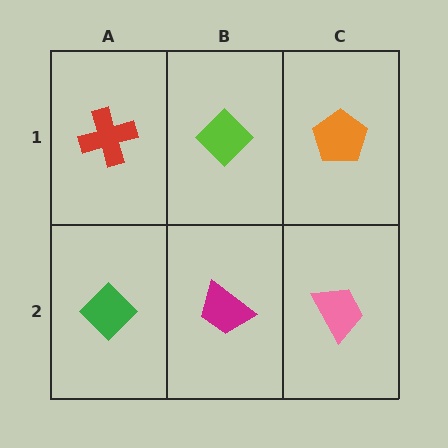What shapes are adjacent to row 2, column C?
An orange pentagon (row 1, column C), a magenta trapezoid (row 2, column B).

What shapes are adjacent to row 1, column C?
A pink trapezoid (row 2, column C), a lime diamond (row 1, column B).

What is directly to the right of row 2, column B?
A pink trapezoid.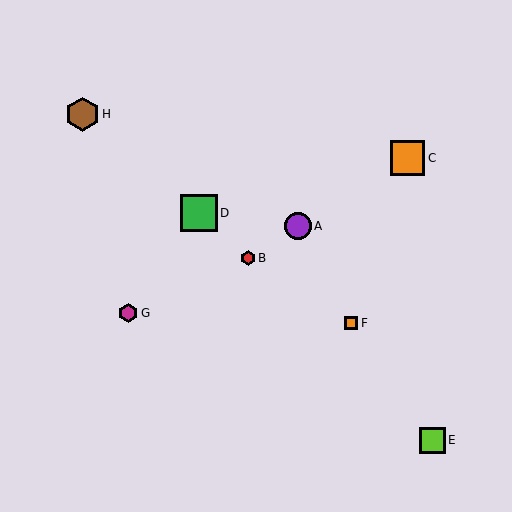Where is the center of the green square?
The center of the green square is at (199, 213).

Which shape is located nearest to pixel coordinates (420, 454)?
The lime square (labeled E) at (432, 440) is nearest to that location.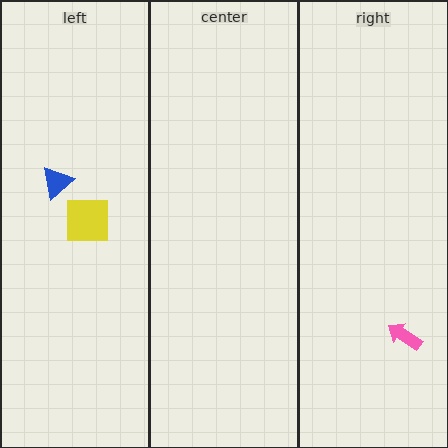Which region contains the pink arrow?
The right region.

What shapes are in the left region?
The blue triangle, the yellow square.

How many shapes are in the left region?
2.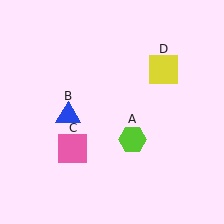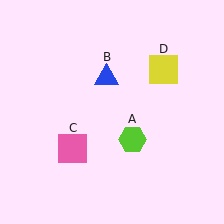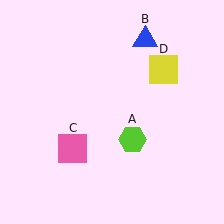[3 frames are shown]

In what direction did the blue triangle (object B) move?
The blue triangle (object B) moved up and to the right.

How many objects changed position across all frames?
1 object changed position: blue triangle (object B).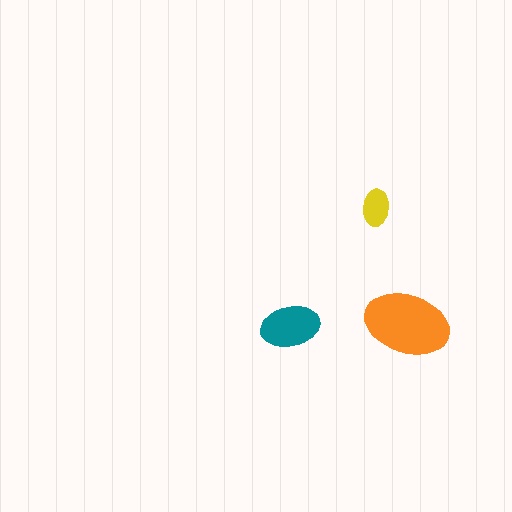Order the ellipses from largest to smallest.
the orange one, the teal one, the yellow one.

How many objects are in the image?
There are 3 objects in the image.